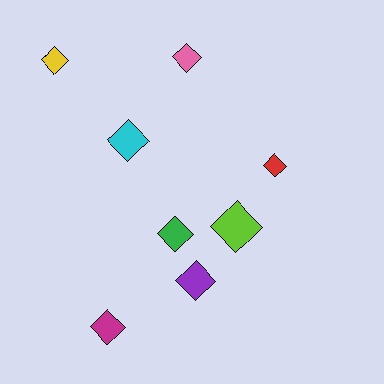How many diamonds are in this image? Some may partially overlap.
There are 8 diamonds.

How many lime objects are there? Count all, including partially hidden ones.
There is 1 lime object.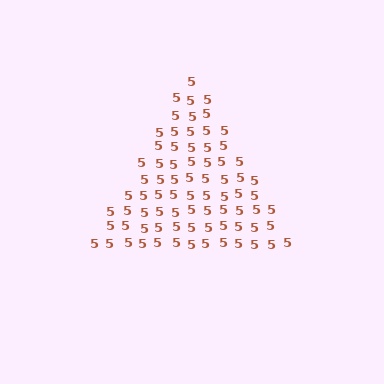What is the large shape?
The large shape is a triangle.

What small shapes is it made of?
It is made of small digit 5's.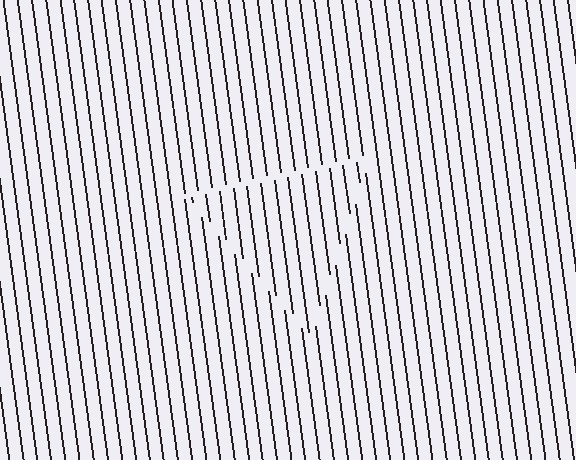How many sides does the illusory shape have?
3 sides — the line-ends trace a triangle.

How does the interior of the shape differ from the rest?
The interior of the shape contains the same grating, shifted by half a period — the contour is defined by the phase discontinuity where line-ends from the inner and outer gratings abut.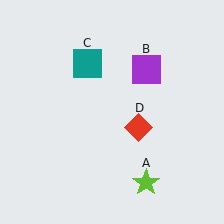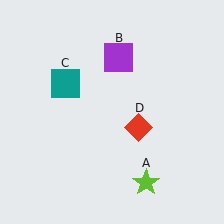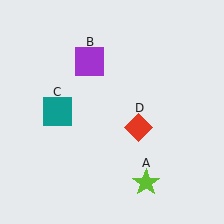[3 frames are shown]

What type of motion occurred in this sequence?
The purple square (object B), teal square (object C) rotated counterclockwise around the center of the scene.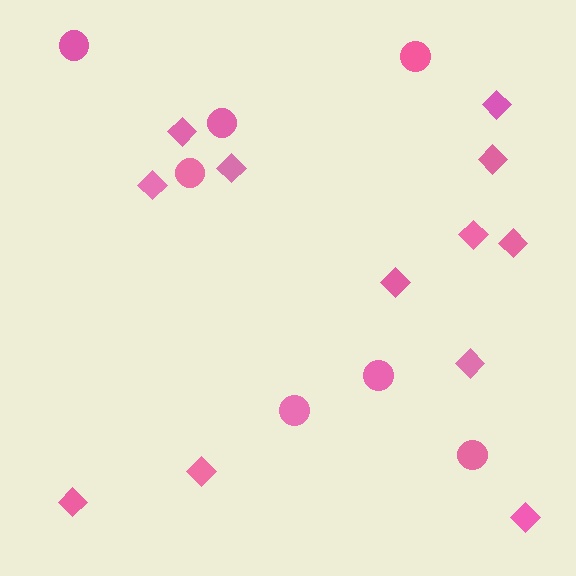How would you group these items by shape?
There are 2 groups: one group of diamonds (12) and one group of circles (7).